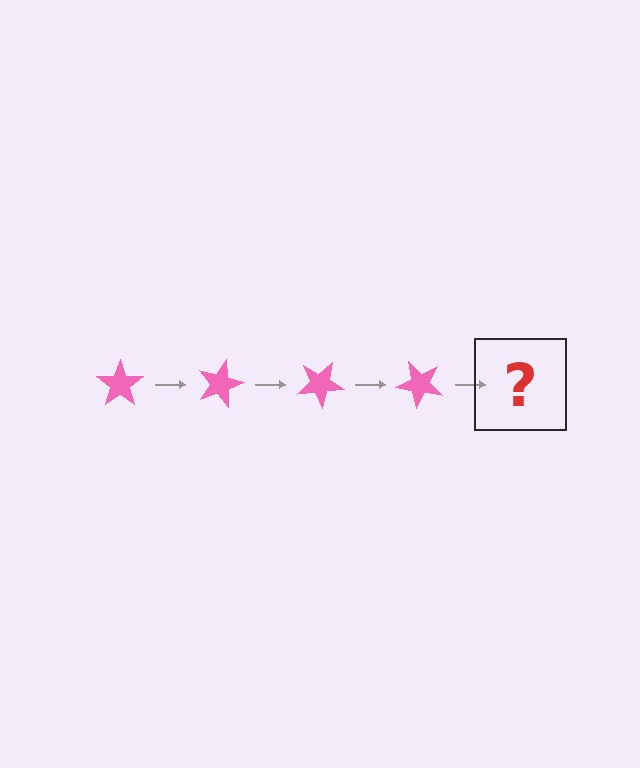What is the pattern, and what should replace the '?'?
The pattern is that the star rotates 15 degrees each step. The '?' should be a pink star rotated 60 degrees.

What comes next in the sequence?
The next element should be a pink star rotated 60 degrees.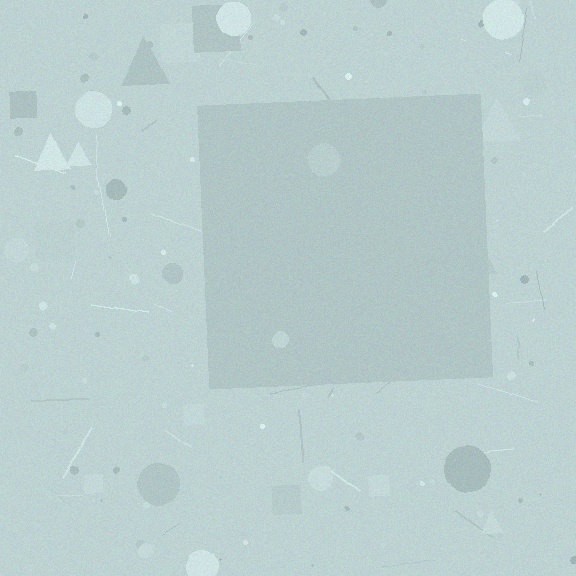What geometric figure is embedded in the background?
A square is embedded in the background.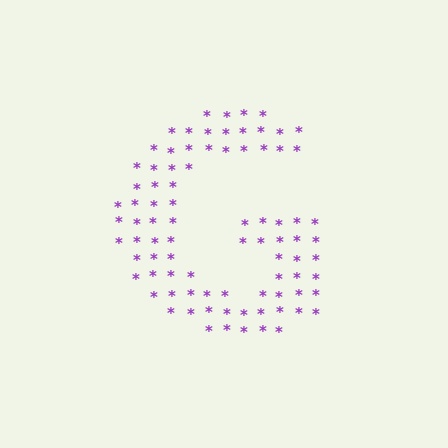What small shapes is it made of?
It is made of small asterisks.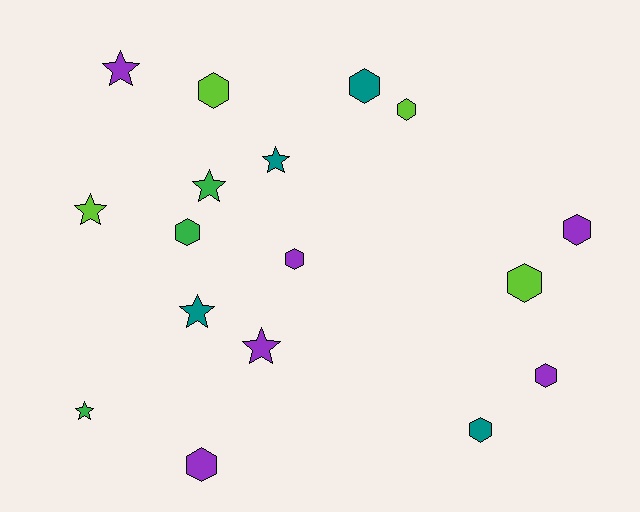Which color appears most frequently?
Purple, with 6 objects.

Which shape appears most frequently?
Hexagon, with 10 objects.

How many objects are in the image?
There are 17 objects.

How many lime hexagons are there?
There are 3 lime hexagons.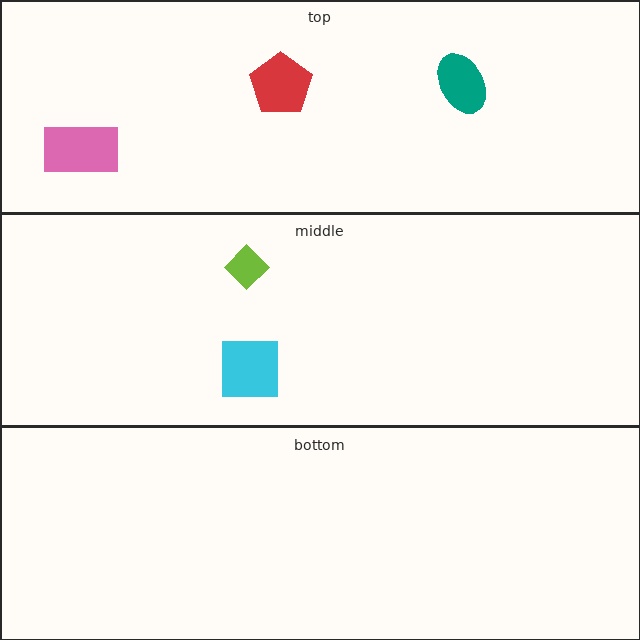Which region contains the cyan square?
The middle region.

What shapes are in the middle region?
The lime diamond, the cyan square.